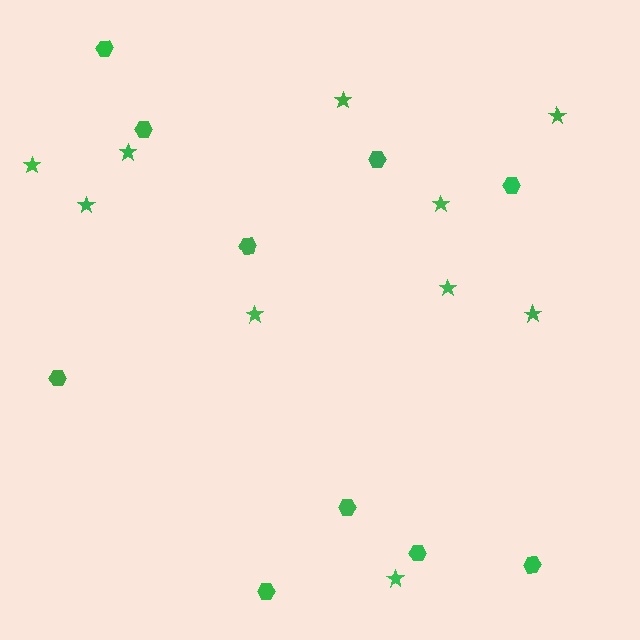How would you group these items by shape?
There are 2 groups: one group of hexagons (10) and one group of stars (10).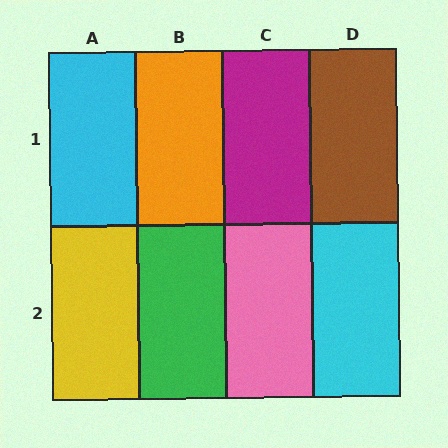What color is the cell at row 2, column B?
Green.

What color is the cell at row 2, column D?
Cyan.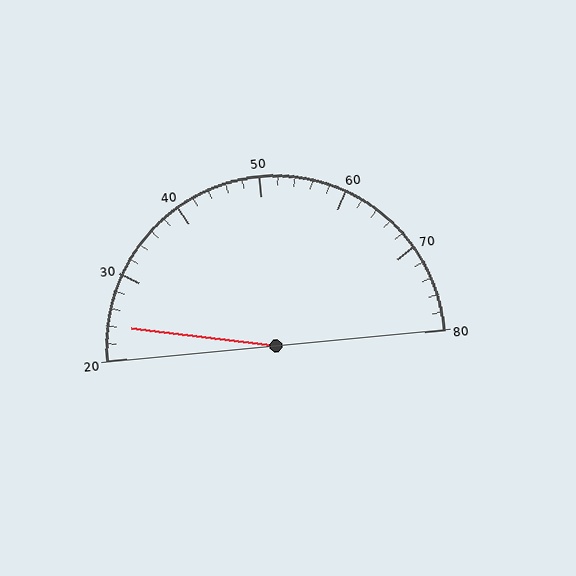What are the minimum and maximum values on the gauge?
The gauge ranges from 20 to 80.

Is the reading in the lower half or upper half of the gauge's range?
The reading is in the lower half of the range (20 to 80).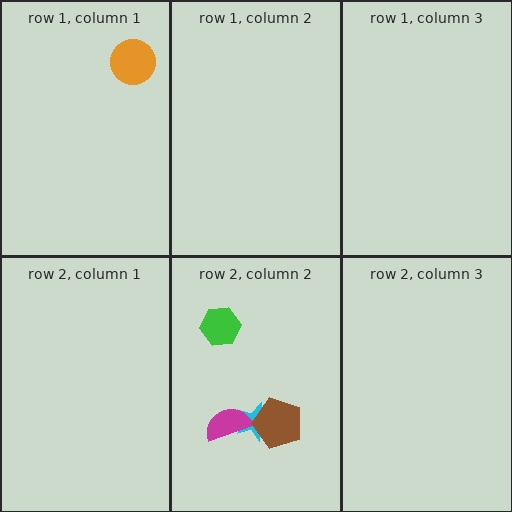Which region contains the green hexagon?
The row 2, column 2 region.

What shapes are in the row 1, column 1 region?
The orange circle.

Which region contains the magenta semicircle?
The row 2, column 2 region.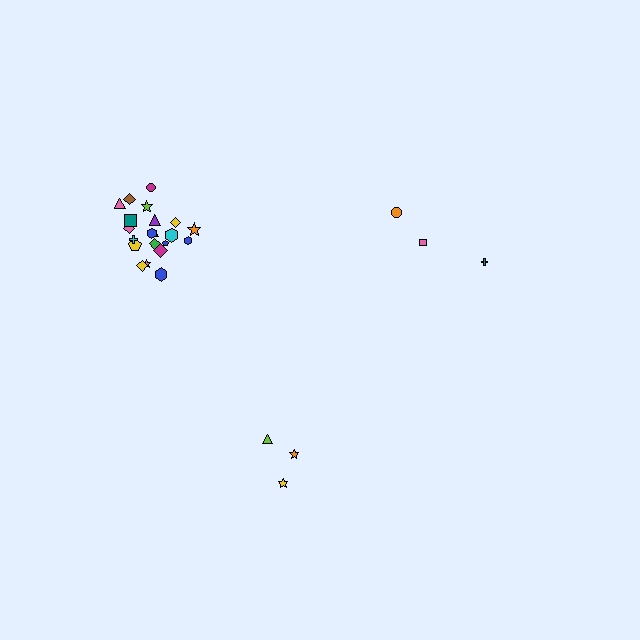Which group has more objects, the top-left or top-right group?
The top-left group.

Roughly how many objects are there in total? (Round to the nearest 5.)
Roughly 30 objects in total.